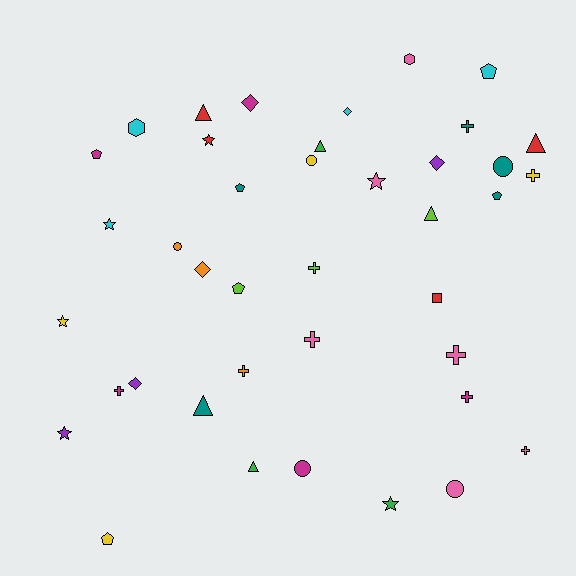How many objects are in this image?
There are 40 objects.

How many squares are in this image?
There is 1 square.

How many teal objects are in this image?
There are 5 teal objects.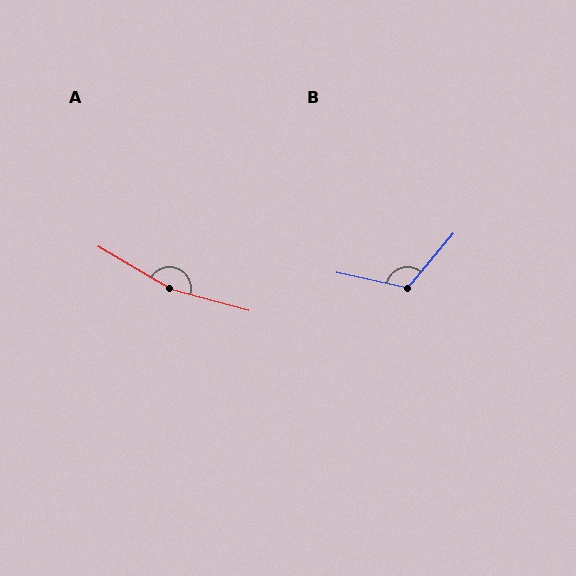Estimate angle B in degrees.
Approximately 117 degrees.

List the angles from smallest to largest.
B (117°), A (164°).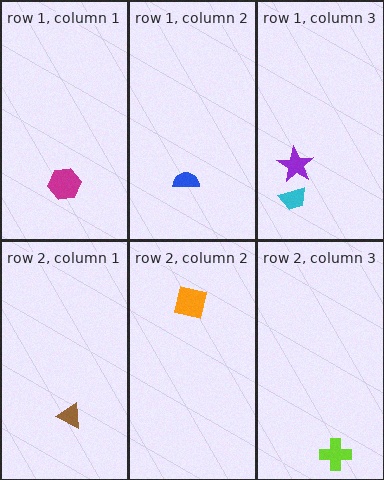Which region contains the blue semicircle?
The row 1, column 2 region.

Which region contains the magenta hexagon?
The row 1, column 1 region.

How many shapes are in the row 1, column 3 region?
2.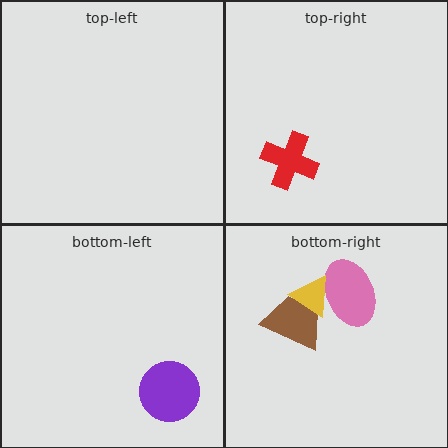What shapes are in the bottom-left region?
The purple circle.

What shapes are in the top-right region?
The red cross.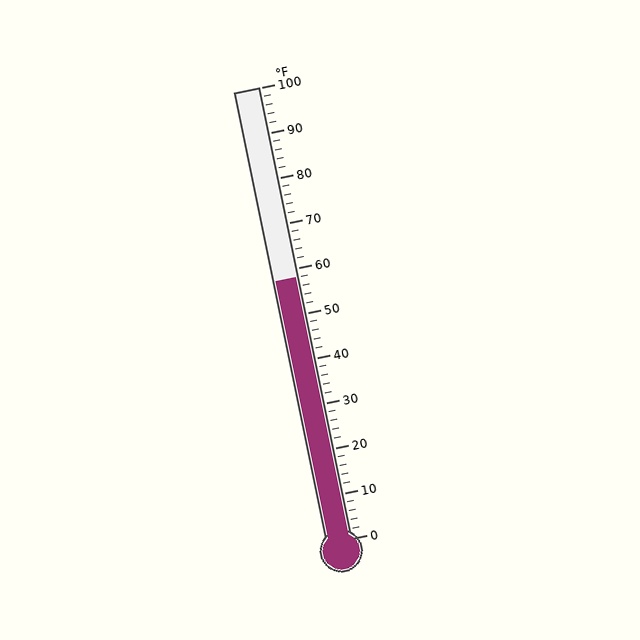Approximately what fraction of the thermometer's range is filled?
The thermometer is filled to approximately 60% of its range.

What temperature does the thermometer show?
The thermometer shows approximately 58°F.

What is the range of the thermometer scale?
The thermometer scale ranges from 0°F to 100°F.